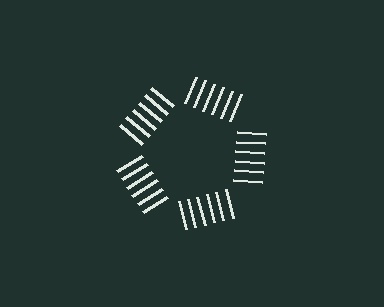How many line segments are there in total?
30 — 6 along each of the 5 edges.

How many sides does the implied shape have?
5 sides — the line-ends trace a pentagon.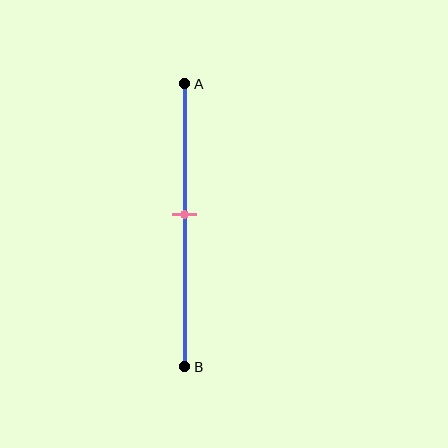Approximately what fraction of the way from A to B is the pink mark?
The pink mark is approximately 45% of the way from A to B.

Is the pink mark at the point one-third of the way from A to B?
No, the mark is at about 45% from A, not at the 33% one-third point.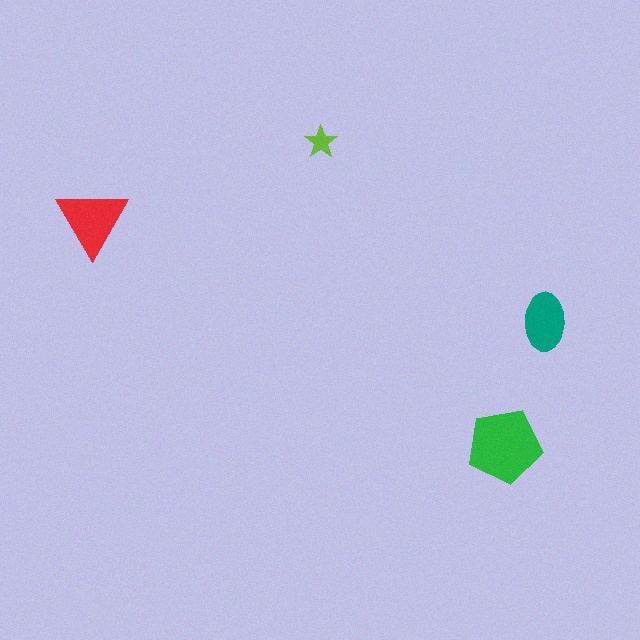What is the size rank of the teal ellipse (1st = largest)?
3rd.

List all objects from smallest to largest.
The lime star, the teal ellipse, the red triangle, the green pentagon.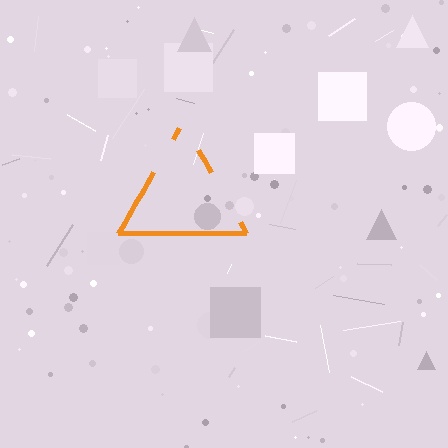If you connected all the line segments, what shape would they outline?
They would outline a triangle.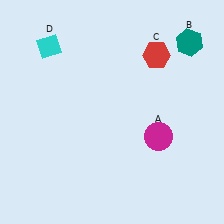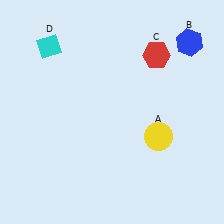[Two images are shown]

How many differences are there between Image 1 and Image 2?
There are 2 differences between the two images.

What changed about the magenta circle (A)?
In Image 1, A is magenta. In Image 2, it changed to yellow.